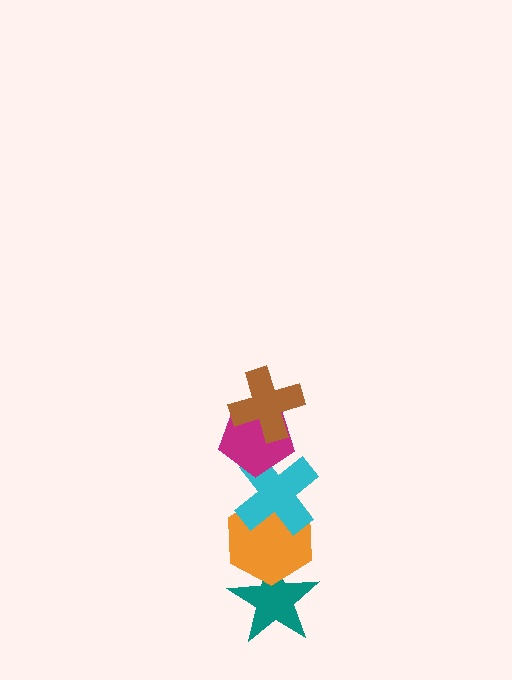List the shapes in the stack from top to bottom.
From top to bottom: the brown cross, the magenta pentagon, the cyan cross, the orange hexagon, the teal star.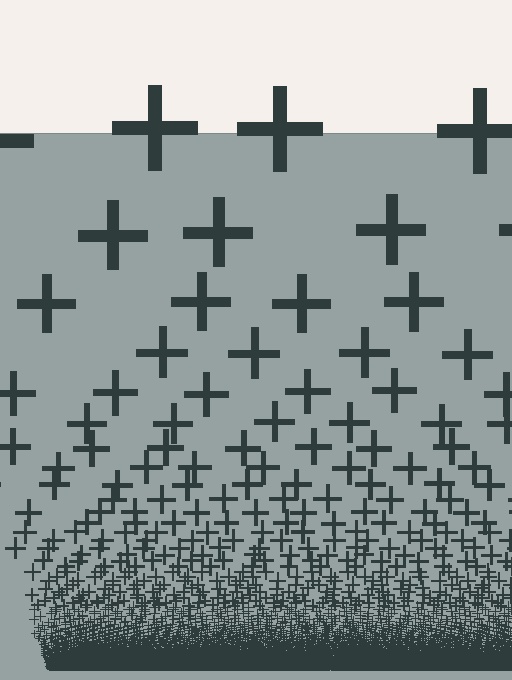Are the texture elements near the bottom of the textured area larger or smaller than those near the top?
Smaller. The gradient is inverted — elements near the bottom are smaller and denser.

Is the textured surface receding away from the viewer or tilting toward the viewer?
The surface appears to tilt toward the viewer. Texture elements get larger and sparser toward the top.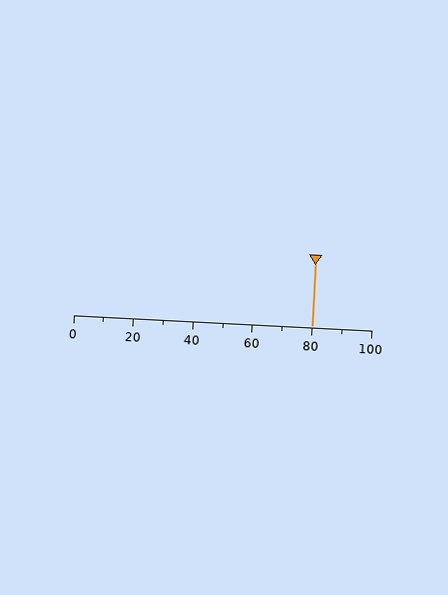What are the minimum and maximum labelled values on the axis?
The axis runs from 0 to 100.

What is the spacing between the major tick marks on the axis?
The major ticks are spaced 20 apart.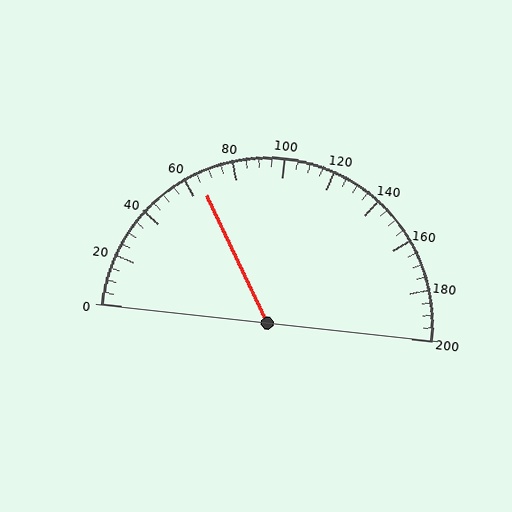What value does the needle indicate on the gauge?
The needle indicates approximately 65.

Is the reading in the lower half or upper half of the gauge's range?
The reading is in the lower half of the range (0 to 200).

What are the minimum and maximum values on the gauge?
The gauge ranges from 0 to 200.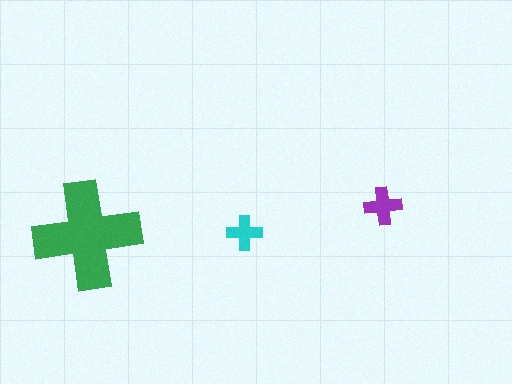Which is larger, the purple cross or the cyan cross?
The purple one.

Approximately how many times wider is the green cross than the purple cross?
About 3 times wider.